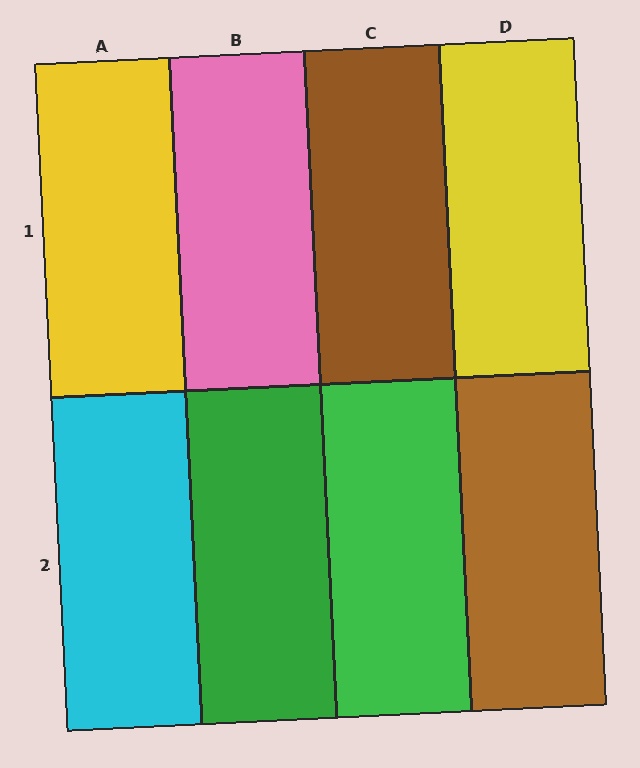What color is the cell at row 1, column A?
Yellow.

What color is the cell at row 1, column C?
Brown.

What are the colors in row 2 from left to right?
Cyan, green, green, brown.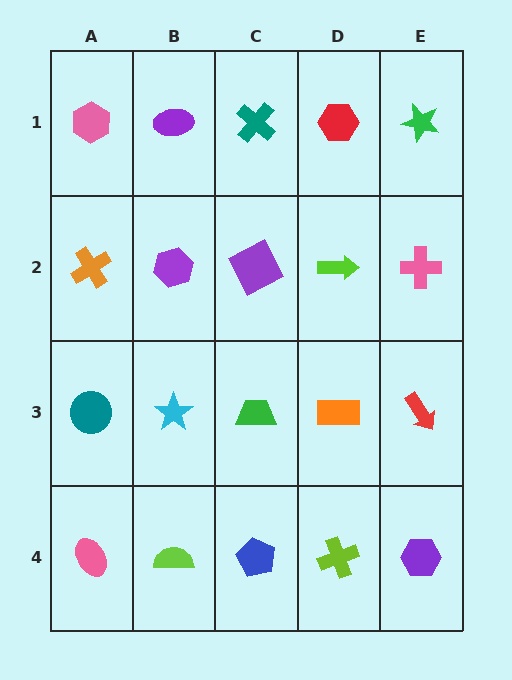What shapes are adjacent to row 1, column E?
A pink cross (row 2, column E), a red hexagon (row 1, column D).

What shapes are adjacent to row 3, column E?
A pink cross (row 2, column E), a purple hexagon (row 4, column E), an orange rectangle (row 3, column D).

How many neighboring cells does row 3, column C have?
4.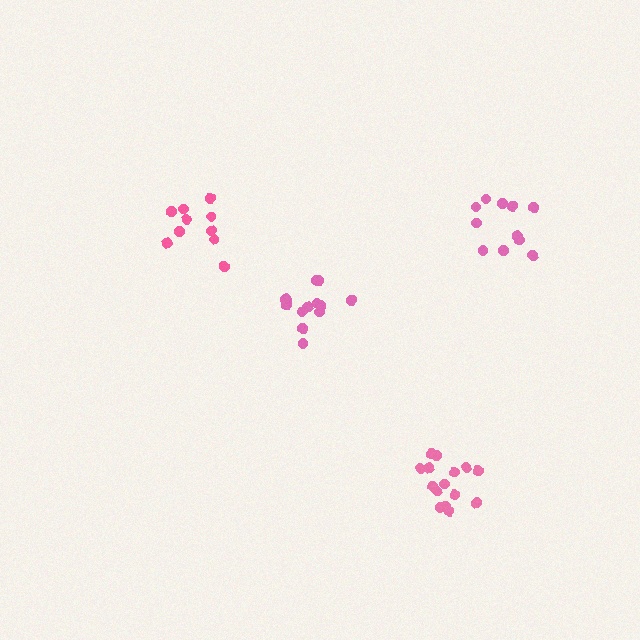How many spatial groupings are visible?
There are 4 spatial groupings.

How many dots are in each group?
Group 1: 13 dots, Group 2: 11 dots, Group 3: 10 dots, Group 4: 15 dots (49 total).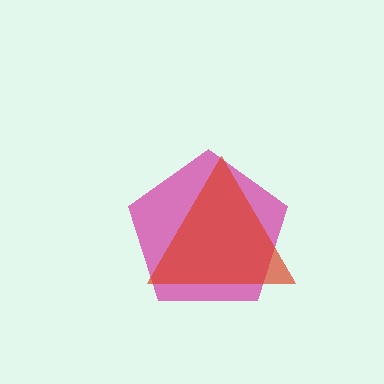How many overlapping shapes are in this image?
There are 2 overlapping shapes in the image.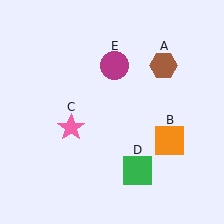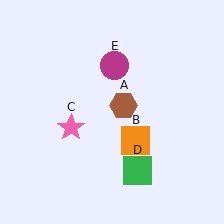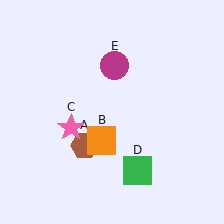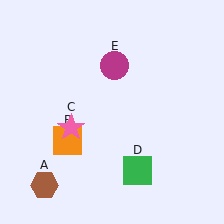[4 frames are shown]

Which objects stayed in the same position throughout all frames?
Pink star (object C) and green square (object D) and magenta circle (object E) remained stationary.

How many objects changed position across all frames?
2 objects changed position: brown hexagon (object A), orange square (object B).